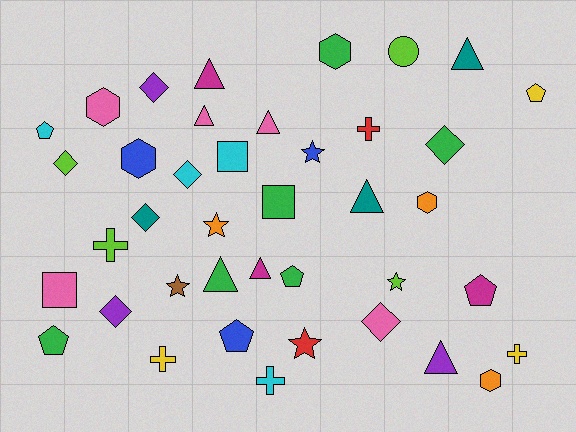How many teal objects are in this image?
There are 3 teal objects.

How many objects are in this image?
There are 40 objects.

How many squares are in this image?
There are 3 squares.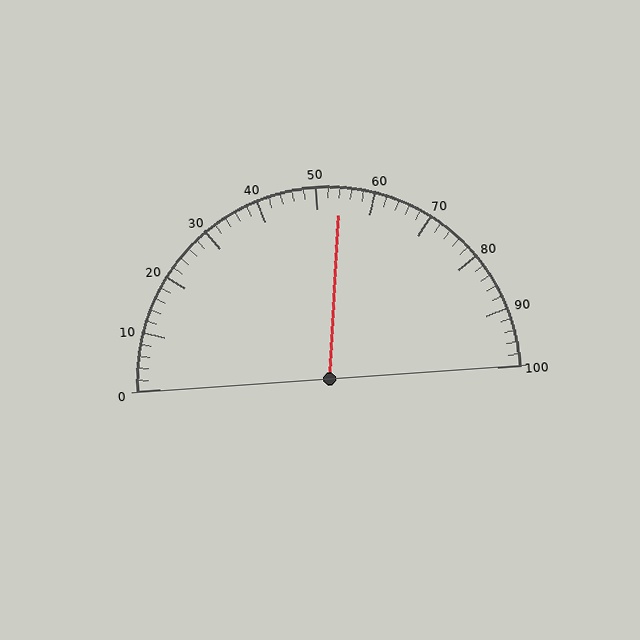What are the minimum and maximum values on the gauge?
The gauge ranges from 0 to 100.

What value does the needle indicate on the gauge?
The needle indicates approximately 54.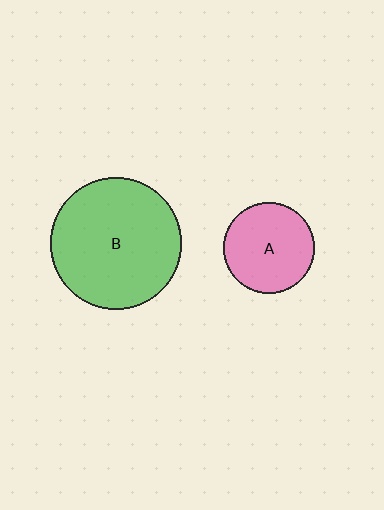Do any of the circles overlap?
No, none of the circles overlap.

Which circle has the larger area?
Circle B (green).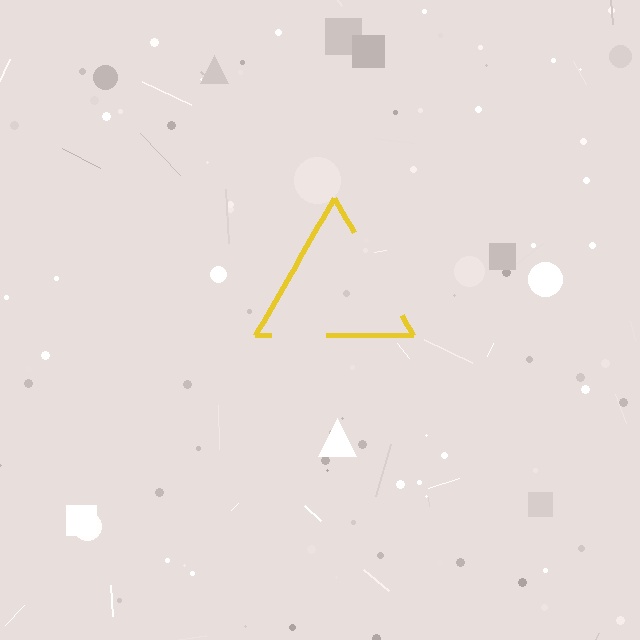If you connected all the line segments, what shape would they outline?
They would outline a triangle.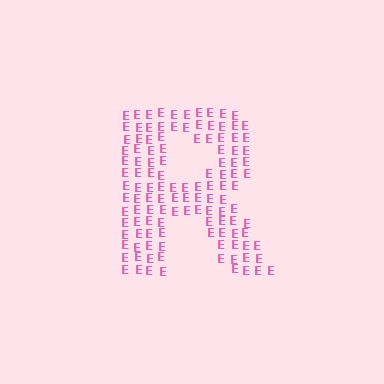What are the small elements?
The small elements are letter E's.